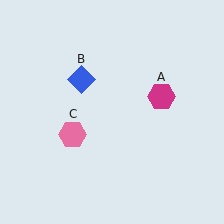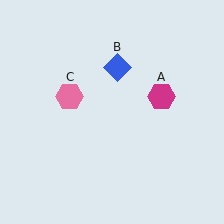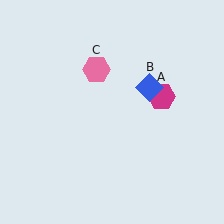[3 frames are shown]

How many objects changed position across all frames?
2 objects changed position: blue diamond (object B), pink hexagon (object C).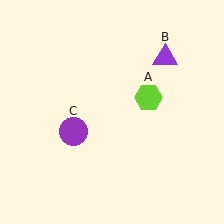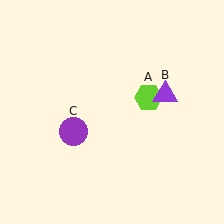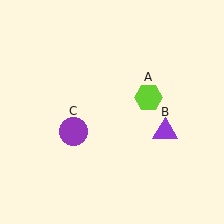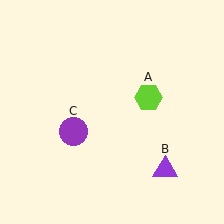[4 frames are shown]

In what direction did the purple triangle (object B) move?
The purple triangle (object B) moved down.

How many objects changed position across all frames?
1 object changed position: purple triangle (object B).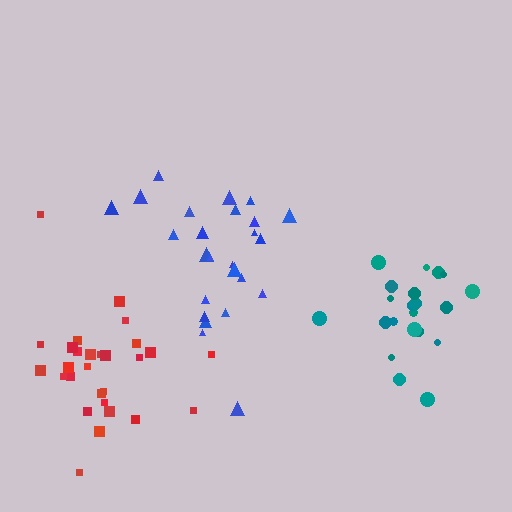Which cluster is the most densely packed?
Teal.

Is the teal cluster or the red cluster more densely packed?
Teal.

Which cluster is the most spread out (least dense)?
Red.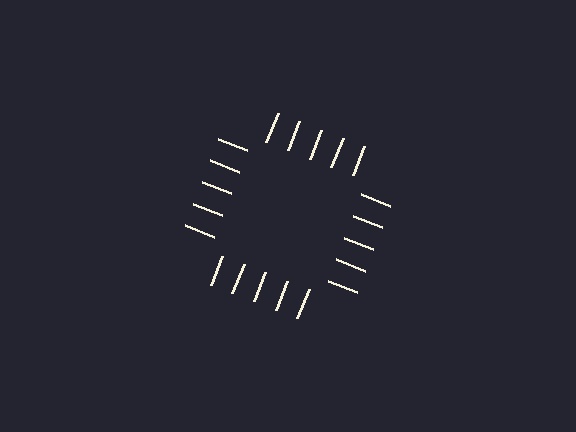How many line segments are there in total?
20 — 5 along each of the 4 edges.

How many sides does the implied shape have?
4 sides — the line-ends trace a square.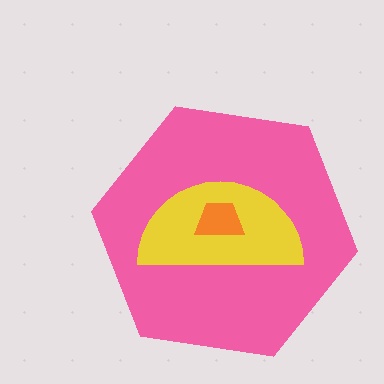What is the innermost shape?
The orange trapezoid.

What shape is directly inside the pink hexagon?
The yellow semicircle.